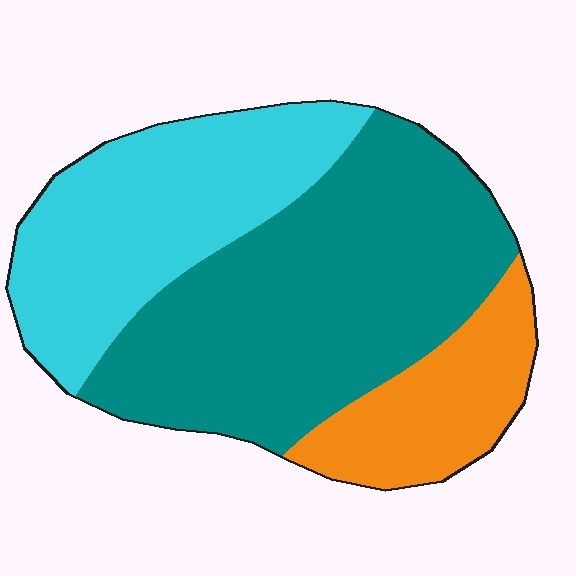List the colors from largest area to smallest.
From largest to smallest: teal, cyan, orange.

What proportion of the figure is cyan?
Cyan takes up about one third (1/3) of the figure.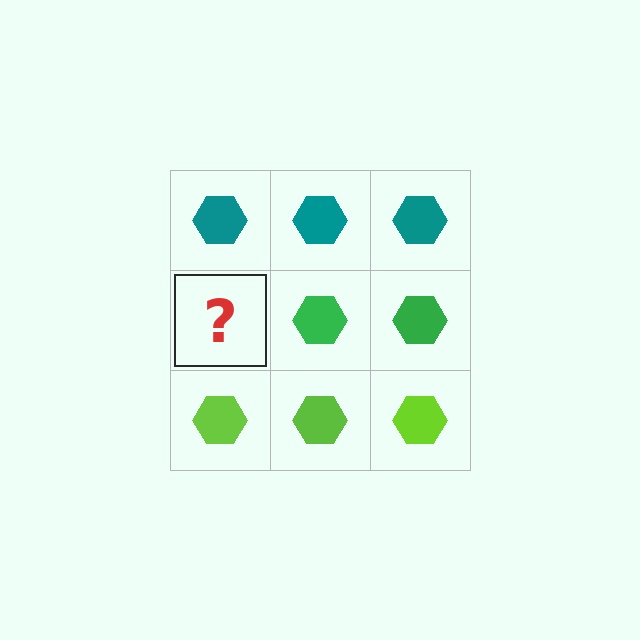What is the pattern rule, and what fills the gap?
The rule is that each row has a consistent color. The gap should be filled with a green hexagon.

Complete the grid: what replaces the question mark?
The question mark should be replaced with a green hexagon.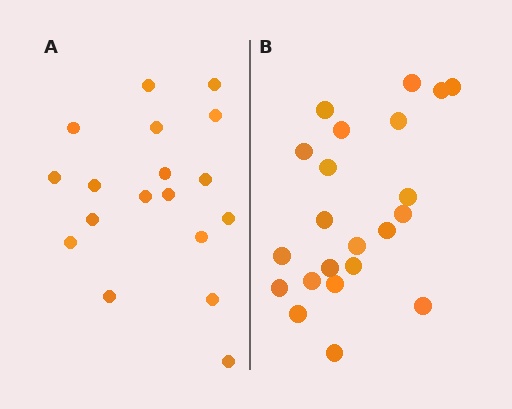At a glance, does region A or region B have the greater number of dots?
Region B (the right region) has more dots.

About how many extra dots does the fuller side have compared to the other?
Region B has about 4 more dots than region A.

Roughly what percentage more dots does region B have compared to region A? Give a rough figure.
About 20% more.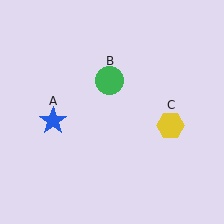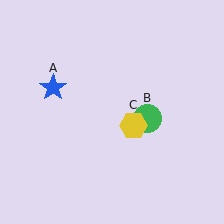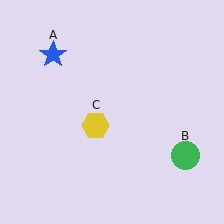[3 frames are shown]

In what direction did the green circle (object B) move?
The green circle (object B) moved down and to the right.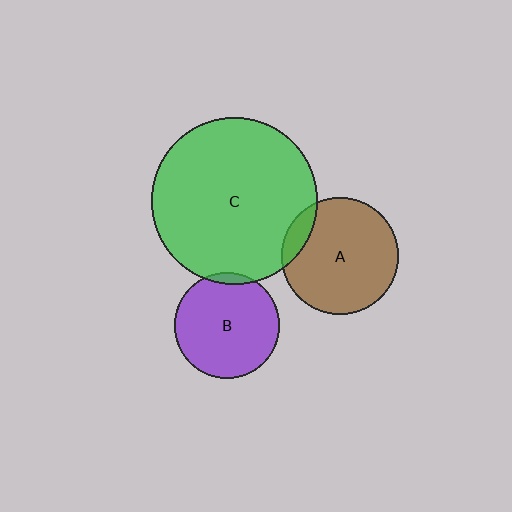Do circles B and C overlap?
Yes.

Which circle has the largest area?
Circle C (green).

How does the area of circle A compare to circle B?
Approximately 1.2 times.